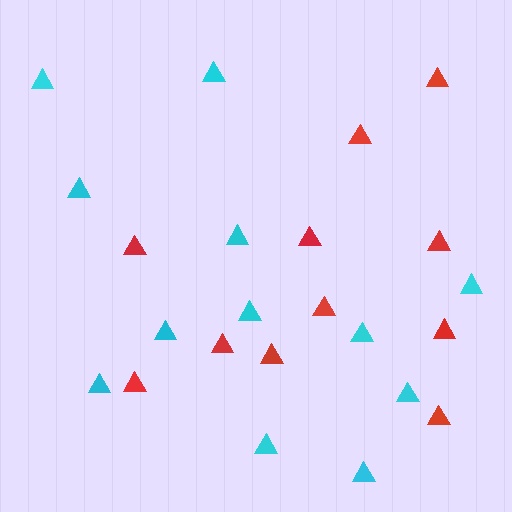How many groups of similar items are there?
There are 2 groups: one group of cyan triangles (12) and one group of red triangles (11).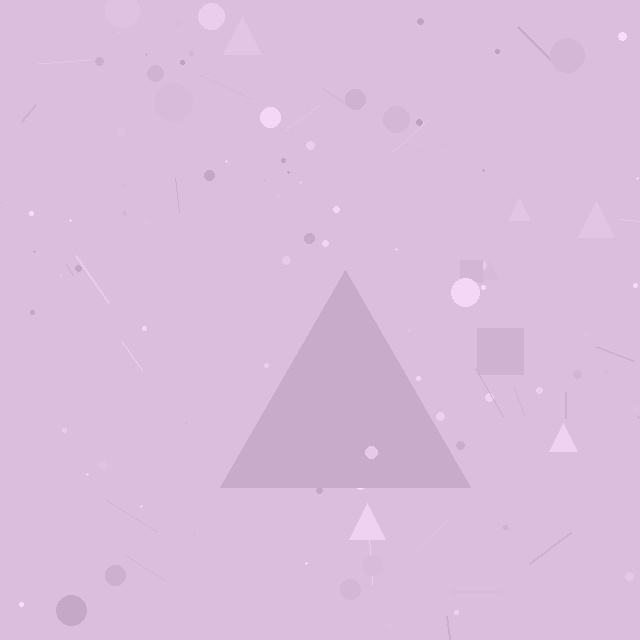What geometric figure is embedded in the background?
A triangle is embedded in the background.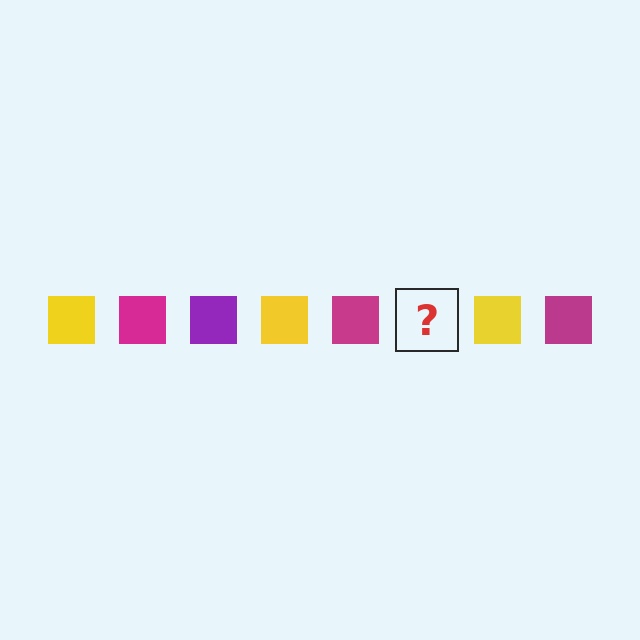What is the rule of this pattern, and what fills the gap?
The rule is that the pattern cycles through yellow, magenta, purple squares. The gap should be filled with a purple square.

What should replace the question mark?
The question mark should be replaced with a purple square.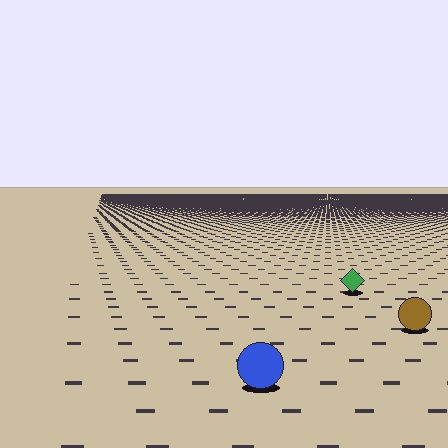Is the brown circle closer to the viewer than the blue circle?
No. The blue circle is closer — you can tell from the texture gradient: the ground texture is coarser near it.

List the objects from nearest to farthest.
From nearest to farthest: the blue circle, the brown circle, the green diamond.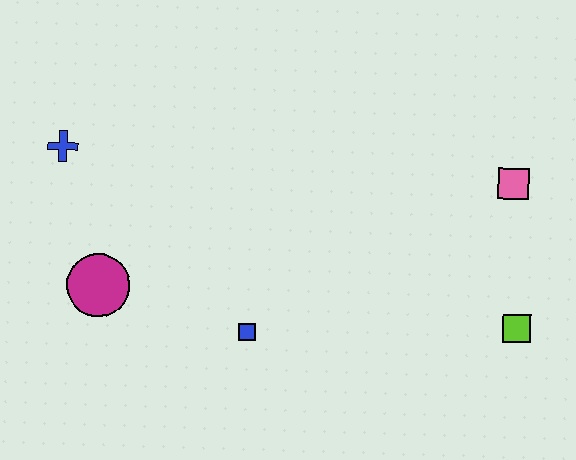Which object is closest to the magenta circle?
The blue cross is closest to the magenta circle.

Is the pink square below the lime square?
No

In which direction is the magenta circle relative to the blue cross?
The magenta circle is below the blue cross.